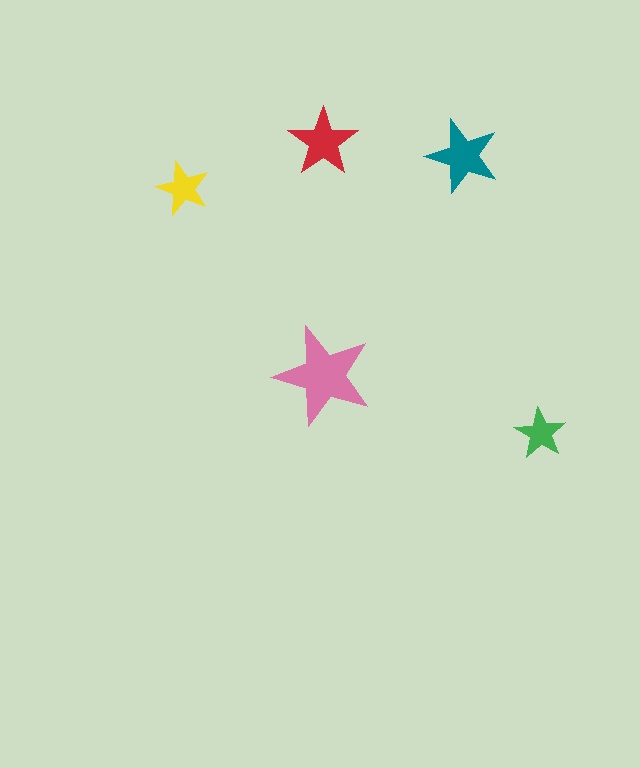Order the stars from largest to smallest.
the pink one, the teal one, the red one, the yellow one, the green one.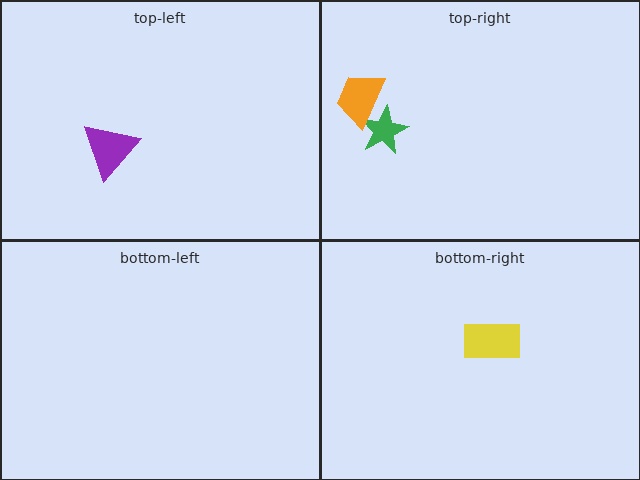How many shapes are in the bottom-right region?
1.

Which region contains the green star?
The top-right region.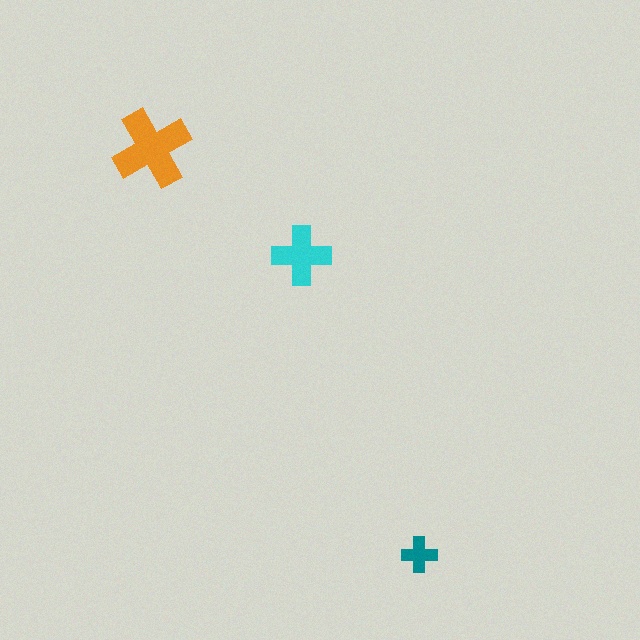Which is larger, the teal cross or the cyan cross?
The cyan one.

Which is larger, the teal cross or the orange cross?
The orange one.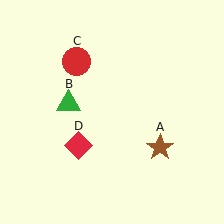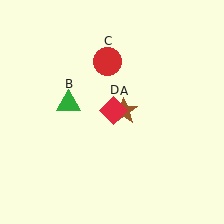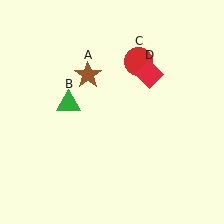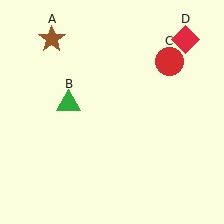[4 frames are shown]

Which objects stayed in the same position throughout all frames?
Green triangle (object B) remained stationary.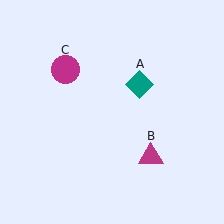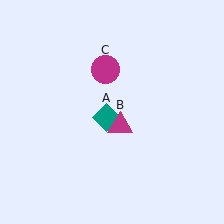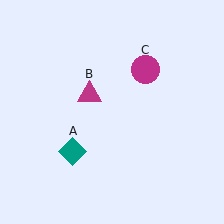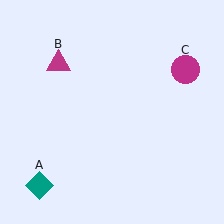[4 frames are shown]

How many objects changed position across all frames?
3 objects changed position: teal diamond (object A), magenta triangle (object B), magenta circle (object C).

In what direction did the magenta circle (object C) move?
The magenta circle (object C) moved right.